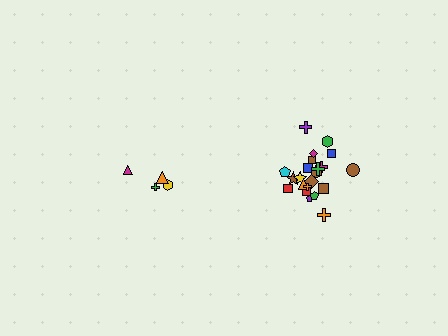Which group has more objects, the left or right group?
The right group.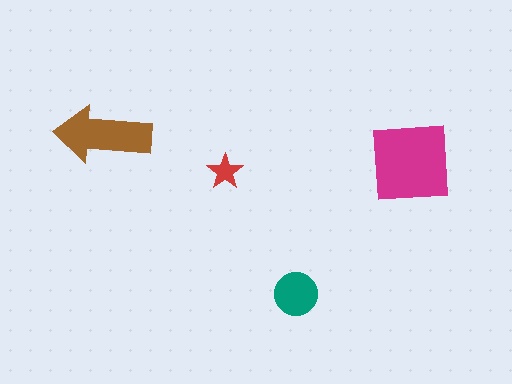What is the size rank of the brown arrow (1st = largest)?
2nd.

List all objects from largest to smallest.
The magenta square, the brown arrow, the teal circle, the red star.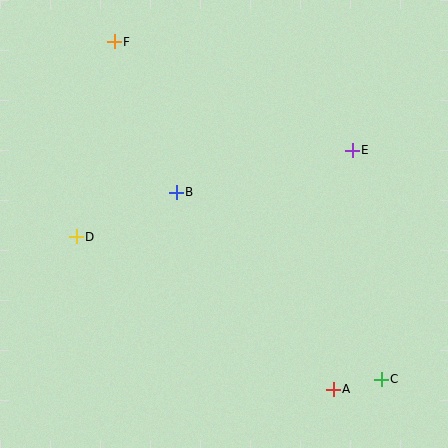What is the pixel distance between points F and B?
The distance between F and B is 163 pixels.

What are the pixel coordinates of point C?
Point C is at (381, 379).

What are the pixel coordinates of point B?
Point B is at (176, 192).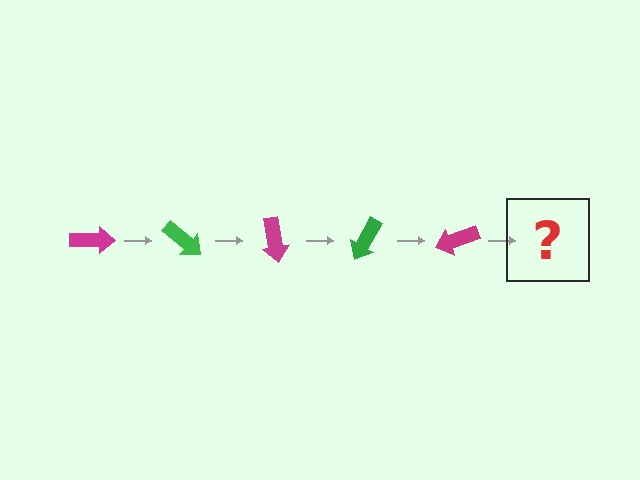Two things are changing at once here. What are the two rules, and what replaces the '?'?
The two rules are that it rotates 40 degrees each step and the color cycles through magenta and green. The '?' should be a green arrow, rotated 200 degrees from the start.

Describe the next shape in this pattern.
It should be a green arrow, rotated 200 degrees from the start.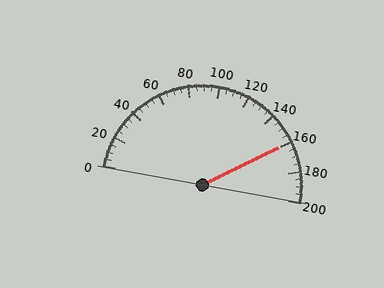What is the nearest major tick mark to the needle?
The nearest major tick mark is 160.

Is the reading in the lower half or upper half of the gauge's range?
The reading is in the upper half of the range (0 to 200).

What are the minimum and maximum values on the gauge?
The gauge ranges from 0 to 200.